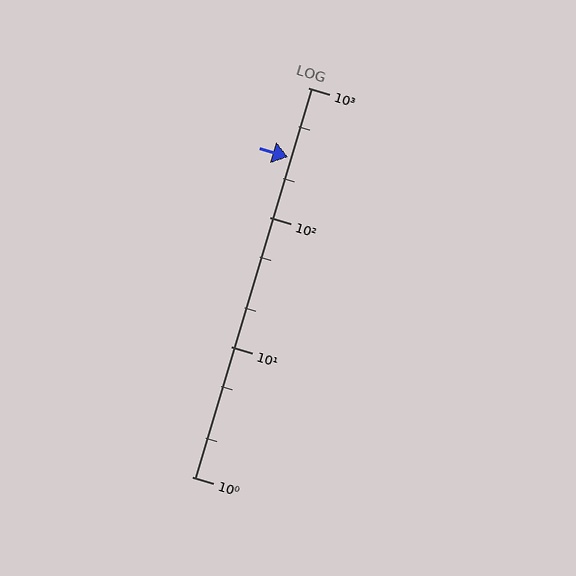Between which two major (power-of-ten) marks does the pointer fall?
The pointer is between 100 and 1000.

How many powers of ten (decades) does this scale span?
The scale spans 3 decades, from 1 to 1000.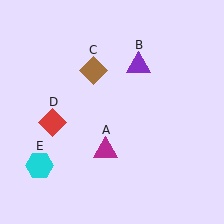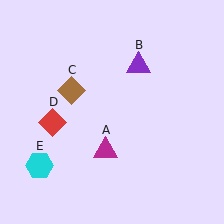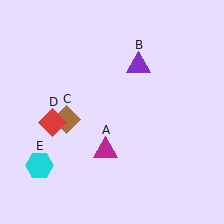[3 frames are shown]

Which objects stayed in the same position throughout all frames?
Magenta triangle (object A) and purple triangle (object B) and red diamond (object D) and cyan hexagon (object E) remained stationary.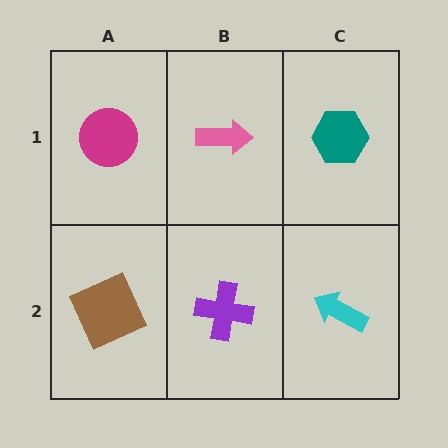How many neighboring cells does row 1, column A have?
2.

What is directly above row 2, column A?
A magenta circle.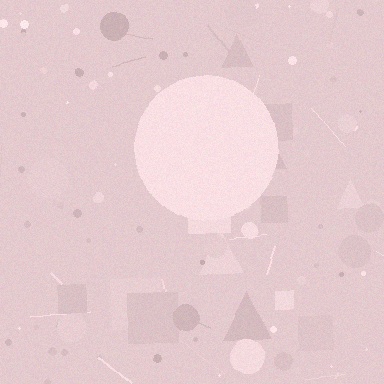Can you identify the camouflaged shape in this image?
The camouflaged shape is a circle.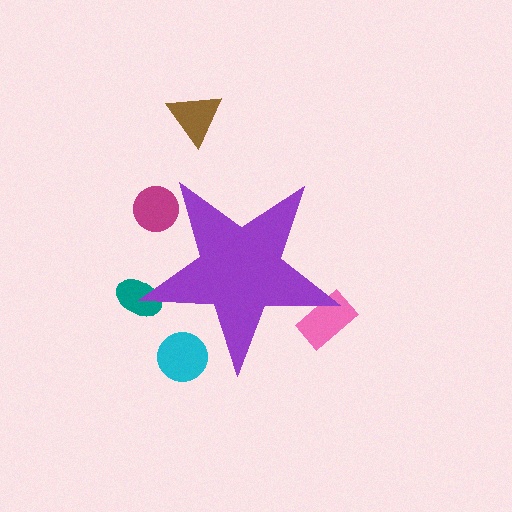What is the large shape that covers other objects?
A purple star.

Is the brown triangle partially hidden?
No, the brown triangle is fully visible.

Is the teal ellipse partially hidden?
Yes, the teal ellipse is partially hidden behind the purple star.